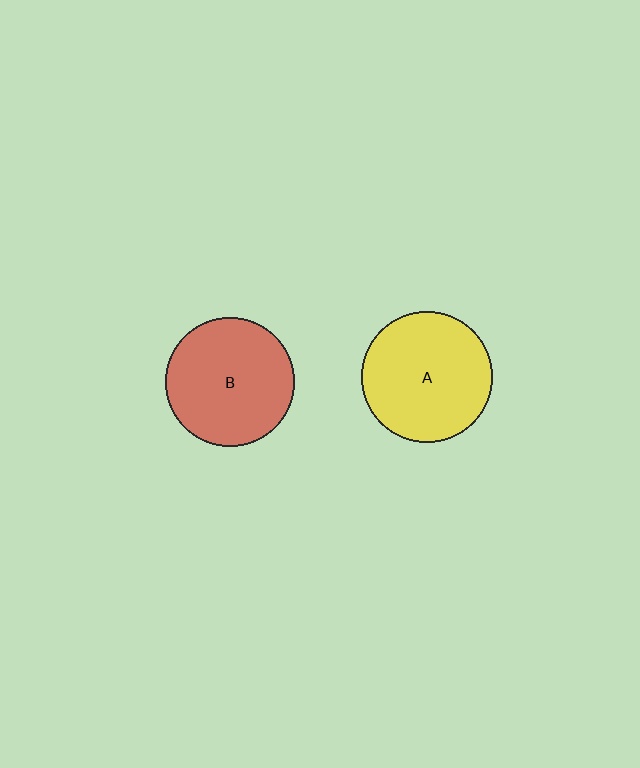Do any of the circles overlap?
No, none of the circles overlap.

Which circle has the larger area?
Circle A (yellow).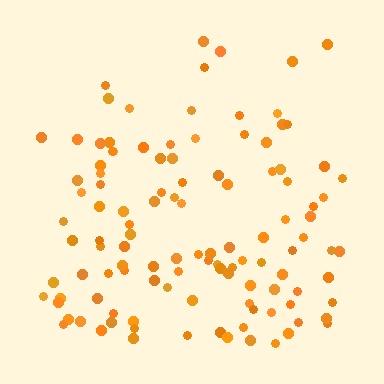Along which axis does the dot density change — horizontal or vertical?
Vertical.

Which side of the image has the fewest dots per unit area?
The top.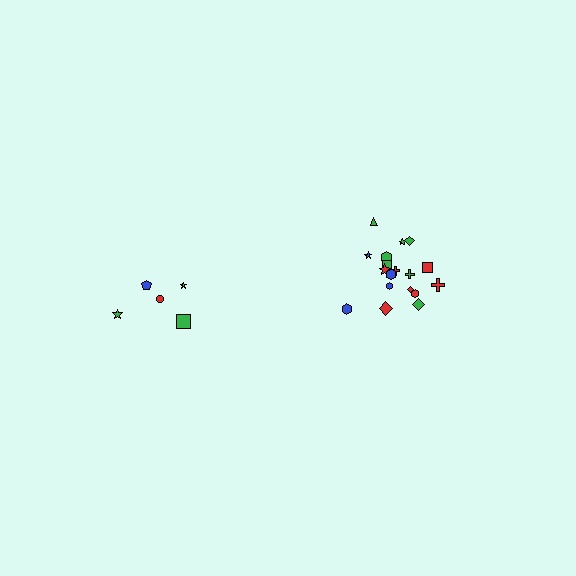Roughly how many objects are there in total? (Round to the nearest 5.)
Roughly 25 objects in total.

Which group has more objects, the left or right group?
The right group.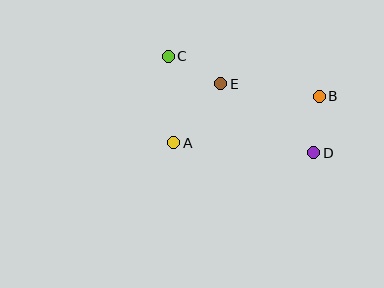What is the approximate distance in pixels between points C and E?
The distance between C and E is approximately 60 pixels.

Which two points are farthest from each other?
Points C and D are farthest from each other.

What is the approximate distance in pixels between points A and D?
The distance between A and D is approximately 140 pixels.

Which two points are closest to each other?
Points B and D are closest to each other.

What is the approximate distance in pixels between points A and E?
The distance between A and E is approximately 75 pixels.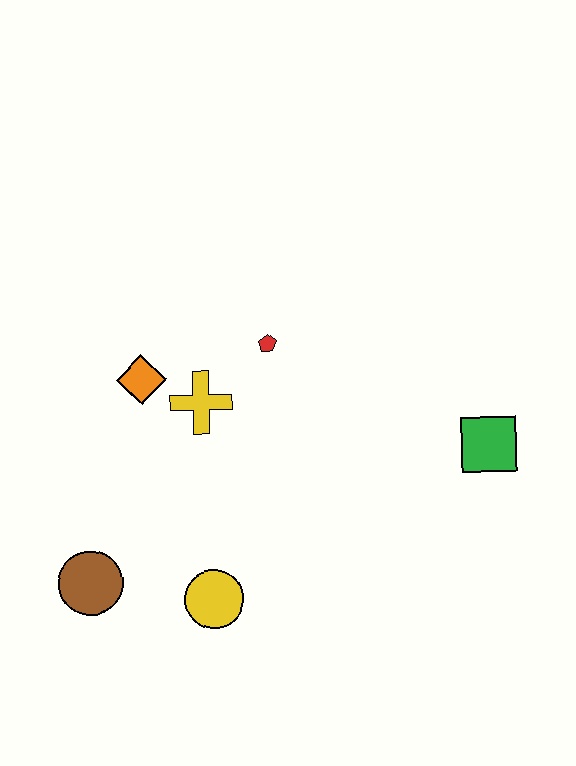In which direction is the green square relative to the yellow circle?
The green square is to the right of the yellow circle.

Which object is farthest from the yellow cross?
The green square is farthest from the yellow cross.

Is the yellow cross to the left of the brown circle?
No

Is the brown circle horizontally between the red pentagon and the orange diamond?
No